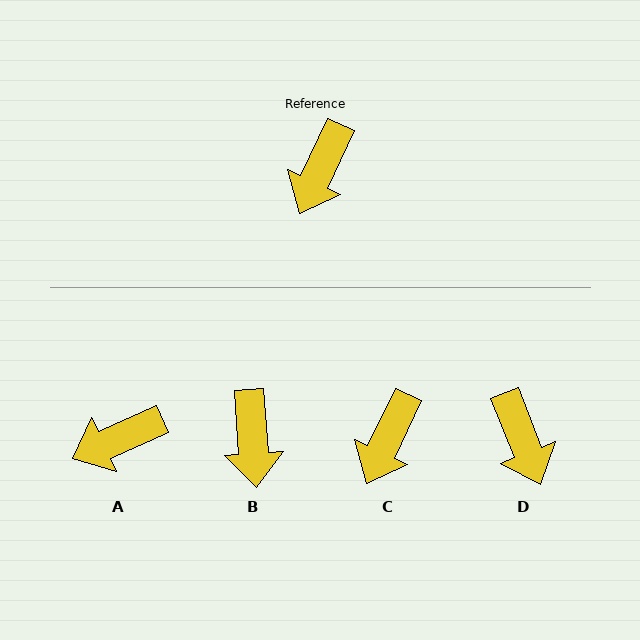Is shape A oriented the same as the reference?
No, it is off by about 41 degrees.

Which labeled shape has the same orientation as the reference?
C.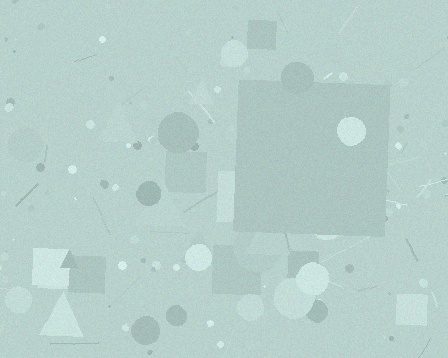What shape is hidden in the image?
A square is hidden in the image.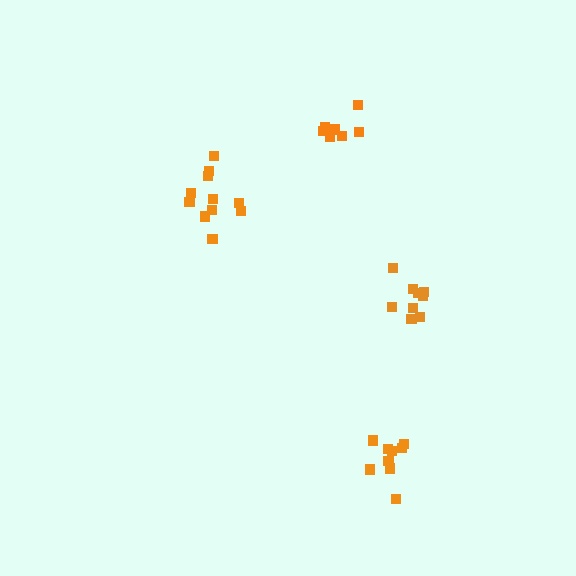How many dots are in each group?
Group 1: 7 dots, Group 2: 9 dots, Group 3: 9 dots, Group 4: 11 dots (36 total).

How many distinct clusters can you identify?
There are 4 distinct clusters.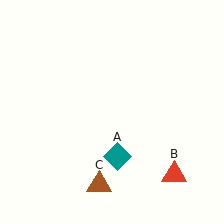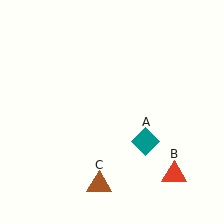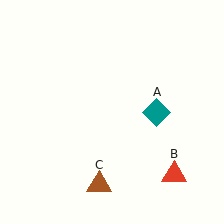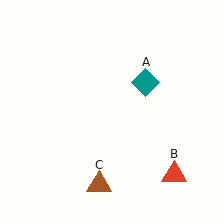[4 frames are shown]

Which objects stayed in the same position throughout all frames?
Red triangle (object B) and brown triangle (object C) remained stationary.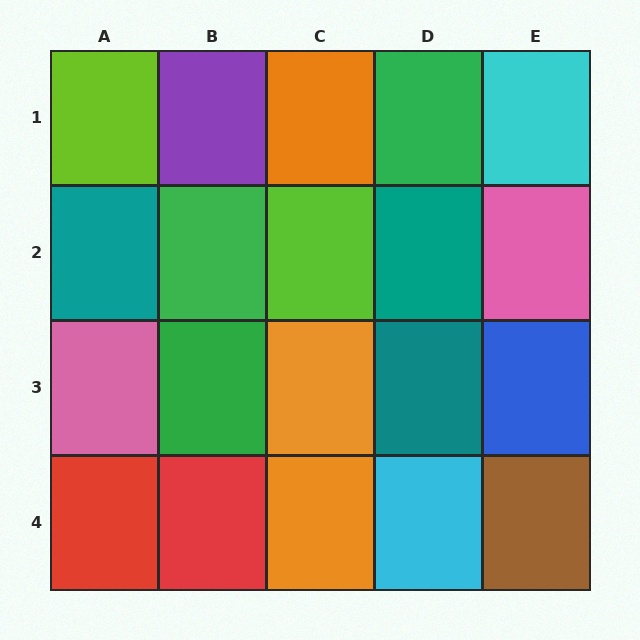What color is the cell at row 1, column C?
Orange.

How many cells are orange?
3 cells are orange.